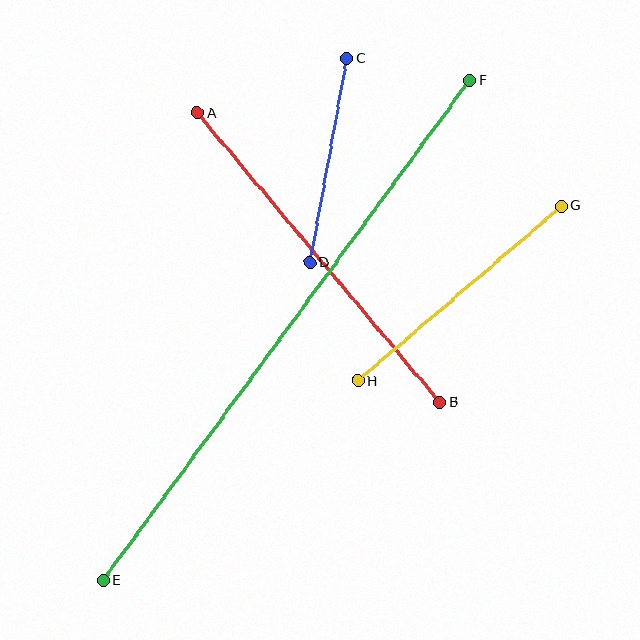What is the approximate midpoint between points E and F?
The midpoint is at approximately (286, 330) pixels.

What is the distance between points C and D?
The distance is approximately 207 pixels.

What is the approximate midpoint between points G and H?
The midpoint is at approximately (460, 294) pixels.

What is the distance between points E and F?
The distance is approximately 620 pixels.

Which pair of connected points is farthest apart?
Points E and F are farthest apart.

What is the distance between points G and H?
The distance is approximately 268 pixels.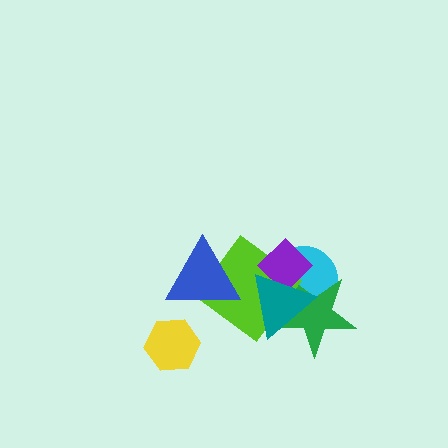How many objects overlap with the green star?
4 objects overlap with the green star.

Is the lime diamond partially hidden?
Yes, it is partially covered by another shape.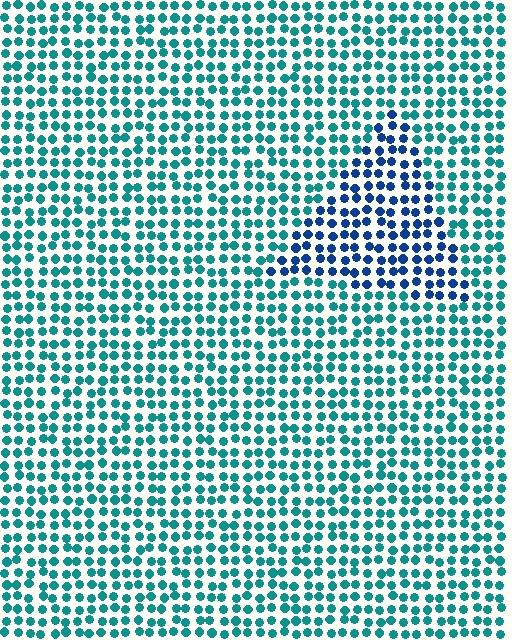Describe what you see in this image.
The image is filled with small teal elements in a uniform arrangement. A triangle-shaped region is visible where the elements are tinted to a slightly different hue, forming a subtle color boundary.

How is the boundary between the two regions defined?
The boundary is defined purely by a slight shift in hue (about 42 degrees). Spacing, size, and orientation are identical on both sides.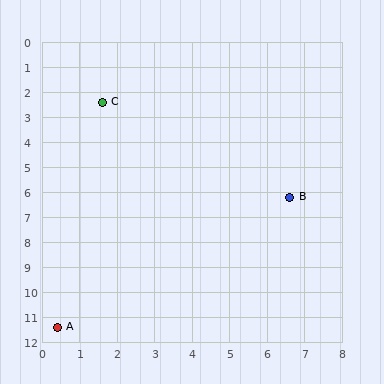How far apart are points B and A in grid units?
Points B and A are about 8.1 grid units apart.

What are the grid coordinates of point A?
Point A is at approximately (0.4, 11.4).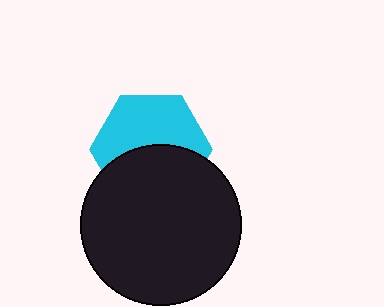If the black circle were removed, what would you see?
You would see the complete cyan hexagon.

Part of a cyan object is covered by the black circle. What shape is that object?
It is a hexagon.